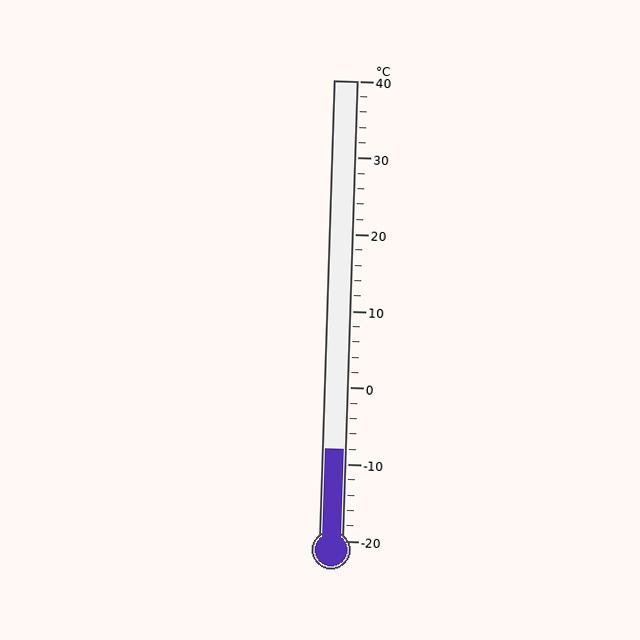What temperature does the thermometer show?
The thermometer shows approximately -8°C.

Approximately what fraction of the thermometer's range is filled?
The thermometer is filled to approximately 20% of its range.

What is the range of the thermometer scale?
The thermometer scale ranges from -20°C to 40°C.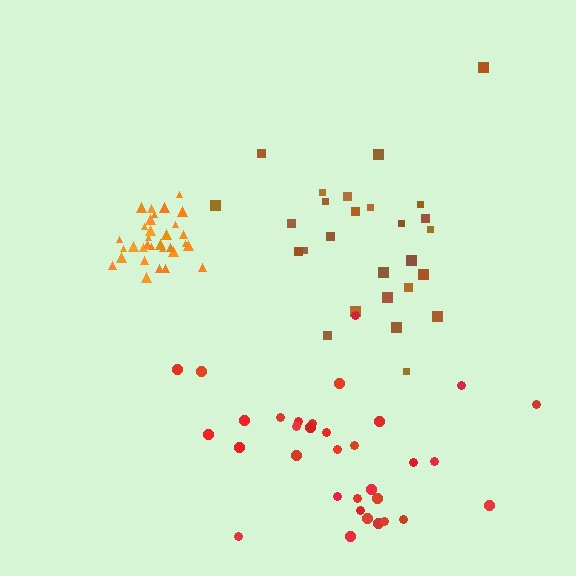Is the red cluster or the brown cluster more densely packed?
Red.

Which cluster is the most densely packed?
Orange.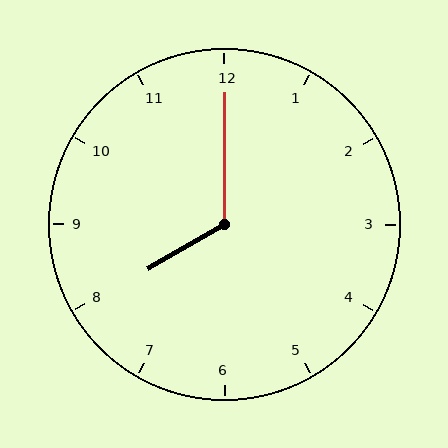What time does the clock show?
8:00.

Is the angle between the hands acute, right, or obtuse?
It is obtuse.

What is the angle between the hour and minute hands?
Approximately 120 degrees.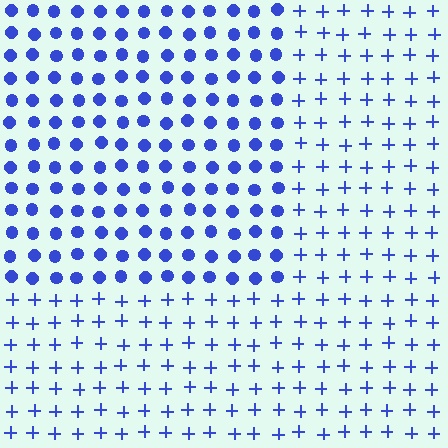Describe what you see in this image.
The image is filled with small blue elements arranged in a uniform grid. A rectangle-shaped region contains circles, while the surrounding area contains plus signs. The boundary is defined purely by the change in element shape.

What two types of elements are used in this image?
The image uses circles inside the rectangle region and plus signs outside it.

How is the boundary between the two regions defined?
The boundary is defined by a change in element shape: circles inside vs. plus signs outside. All elements share the same color and spacing.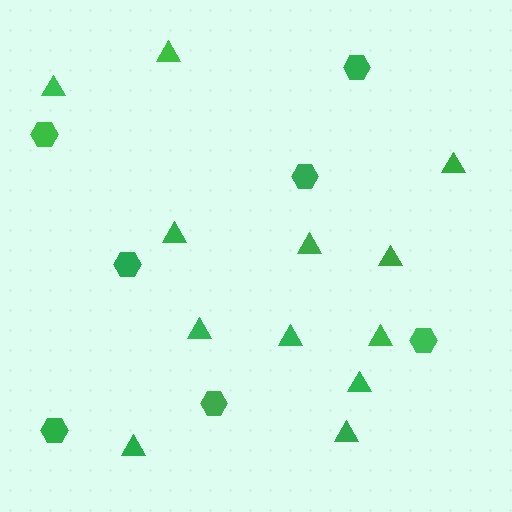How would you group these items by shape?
There are 2 groups: one group of hexagons (7) and one group of triangles (12).